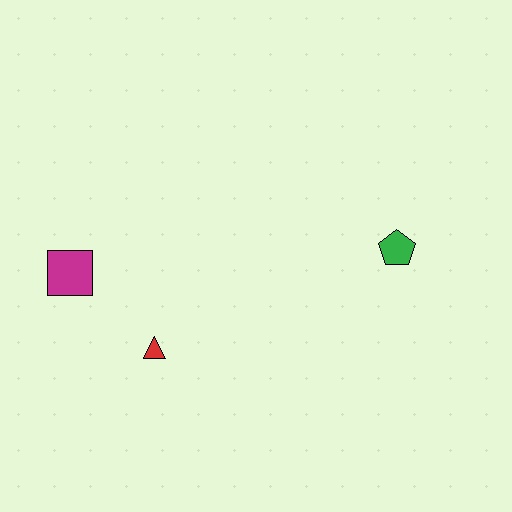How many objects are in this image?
There are 3 objects.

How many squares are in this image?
There is 1 square.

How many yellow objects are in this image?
There are no yellow objects.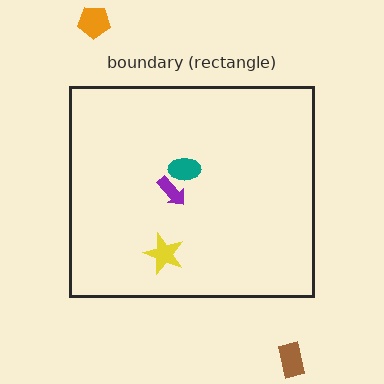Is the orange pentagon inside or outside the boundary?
Outside.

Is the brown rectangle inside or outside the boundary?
Outside.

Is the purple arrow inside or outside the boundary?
Inside.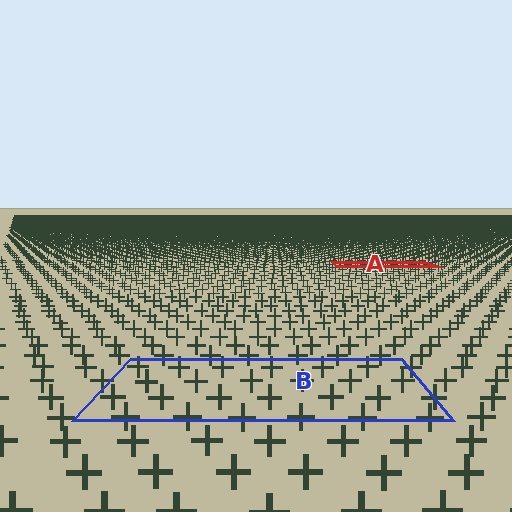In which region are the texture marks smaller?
The texture marks are smaller in region A, because it is farther away.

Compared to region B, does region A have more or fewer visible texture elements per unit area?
Region A has more texture elements per unit area — they are packed more densely because it is farther away.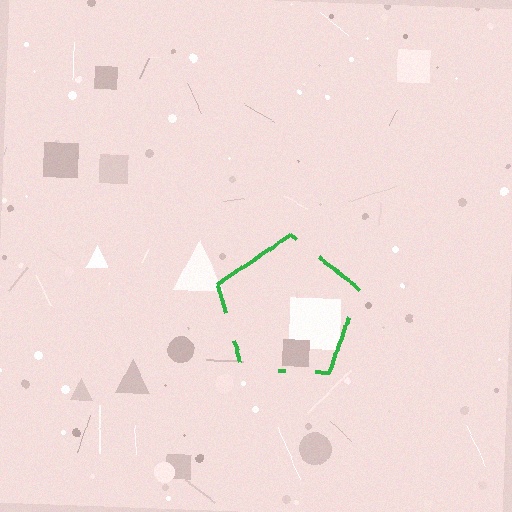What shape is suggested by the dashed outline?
The dashed outline suggests a pentagon.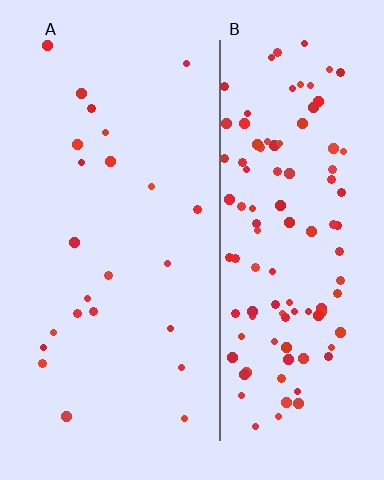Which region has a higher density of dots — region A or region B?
B (the right).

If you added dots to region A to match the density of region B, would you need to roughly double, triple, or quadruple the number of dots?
Approximately quadruple.